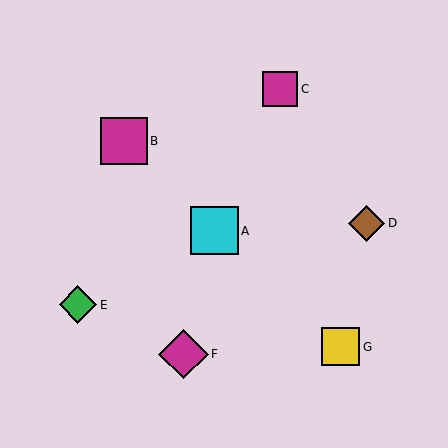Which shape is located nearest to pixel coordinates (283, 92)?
The magenta square (labeled C) at (280, 89) is nearest to that location.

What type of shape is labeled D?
Shape D is a brown diamond.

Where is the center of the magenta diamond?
The center of the magenta diamond is at (183, 354).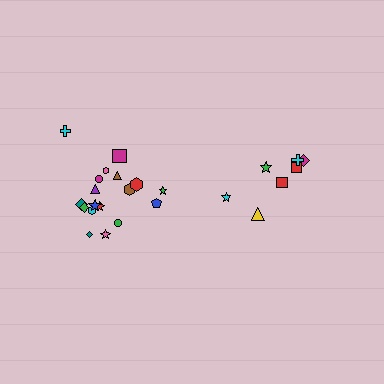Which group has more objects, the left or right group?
The left group.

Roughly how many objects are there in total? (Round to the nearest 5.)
Roughly 25 objects in total.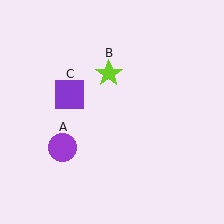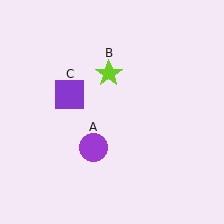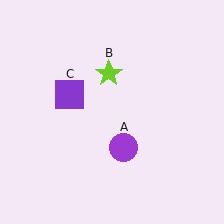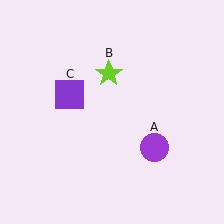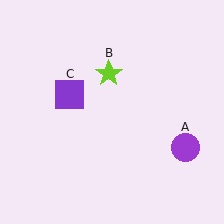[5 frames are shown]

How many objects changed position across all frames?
1 object changed position: purple circle (object A).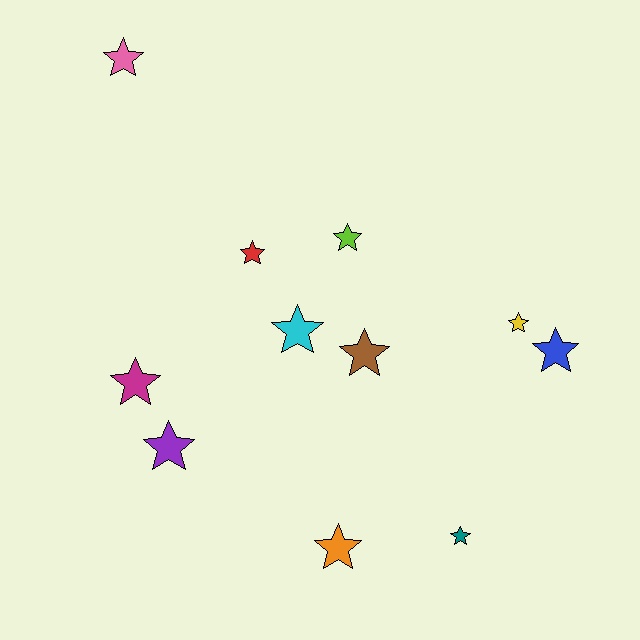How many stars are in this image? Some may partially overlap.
There are 11 stars.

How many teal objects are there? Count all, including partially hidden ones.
There is 1 teal object.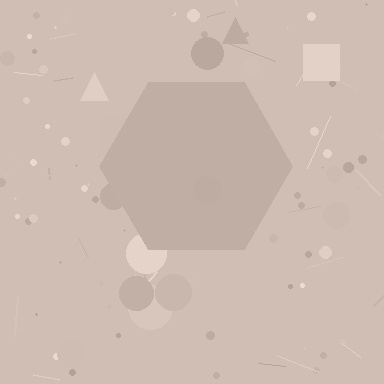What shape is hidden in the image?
A hexagon is hidden in the image.